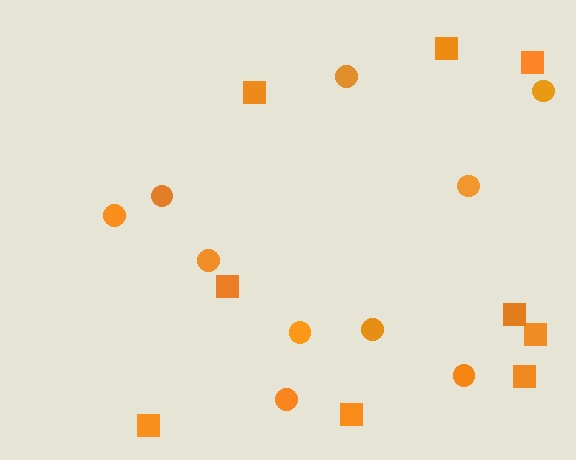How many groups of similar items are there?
There are 2 groups: one group of circles (10) and one group of squares (9).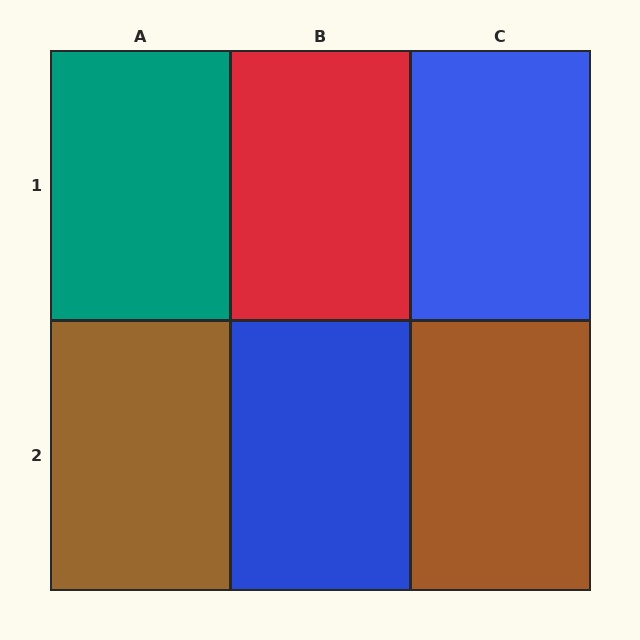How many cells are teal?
1 cell is teal.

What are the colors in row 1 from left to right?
Teal, red, blue.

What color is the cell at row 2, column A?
Brown.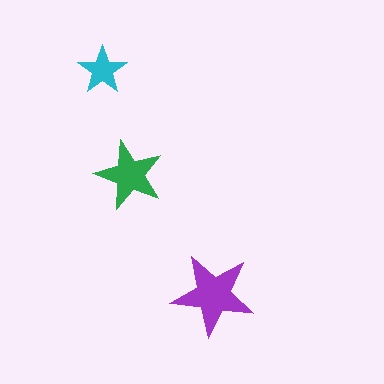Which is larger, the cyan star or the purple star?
The purple one.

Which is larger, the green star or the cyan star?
The green one.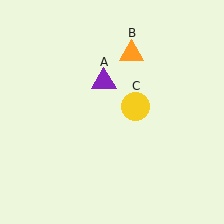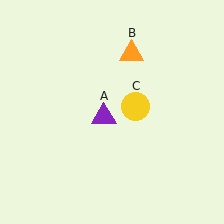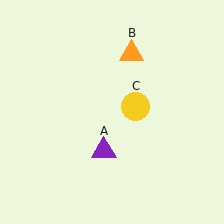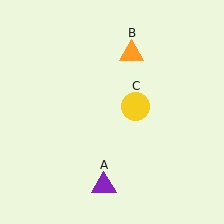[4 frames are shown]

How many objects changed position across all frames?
1 object changed position: purple triangle (object A).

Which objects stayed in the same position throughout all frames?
Orange triangle (object B) and yellow circle (object C) remained stationary.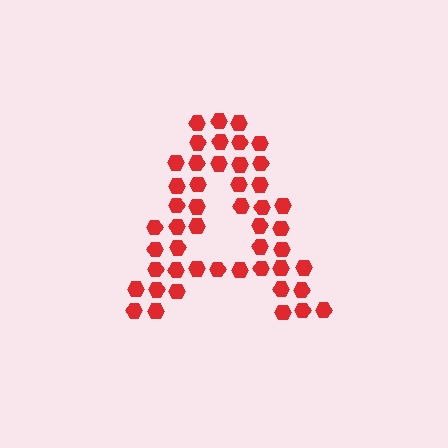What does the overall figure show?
The overall figure shows the letter A.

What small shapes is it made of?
It is made of small hexagons.